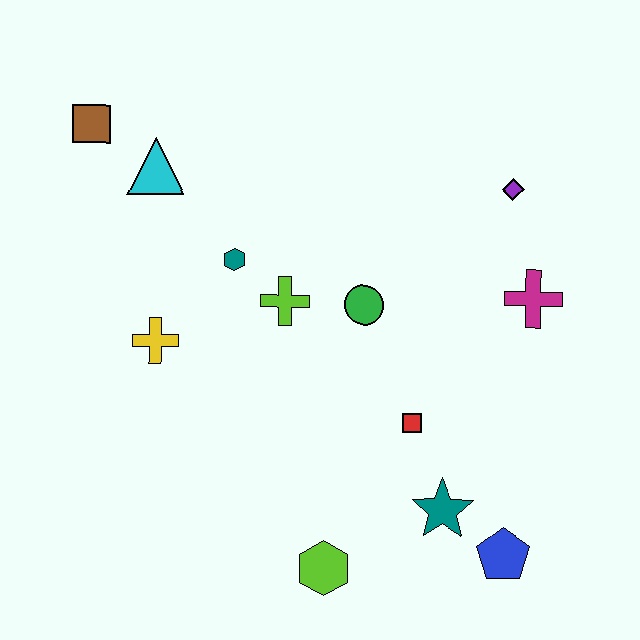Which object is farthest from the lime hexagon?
The brown square is farthest from the lime hexagon.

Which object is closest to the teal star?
The blue pentagon is closest to the teal star.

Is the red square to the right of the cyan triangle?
Yes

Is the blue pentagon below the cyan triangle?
Yes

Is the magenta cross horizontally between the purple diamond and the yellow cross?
No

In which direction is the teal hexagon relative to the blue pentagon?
The teal hexagon is above the blue pentagon.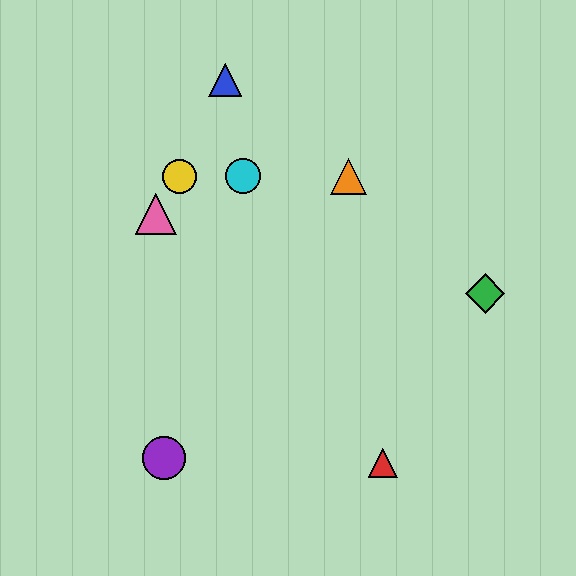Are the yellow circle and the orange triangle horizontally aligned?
Yes, both are at y≈176.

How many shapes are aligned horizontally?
3 shapes (the yellow circle, the orange triangle, the cyan circle) are aligned horizontally.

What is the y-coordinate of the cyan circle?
The cyan circle is at y≈176.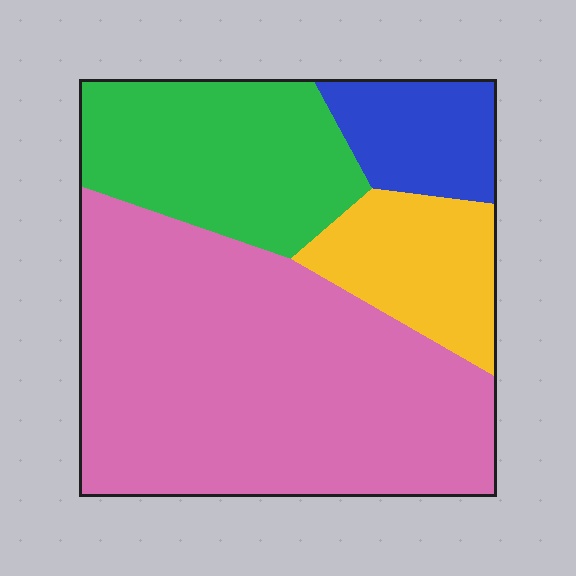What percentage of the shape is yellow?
Yellow covers about 15% of the shape.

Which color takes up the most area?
Pink, at roughly 55%.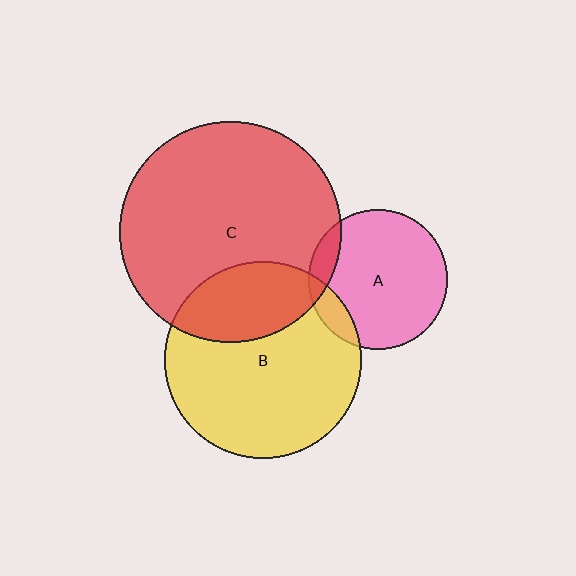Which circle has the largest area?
Circle C (red).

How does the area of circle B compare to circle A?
Approximately 2.0 times.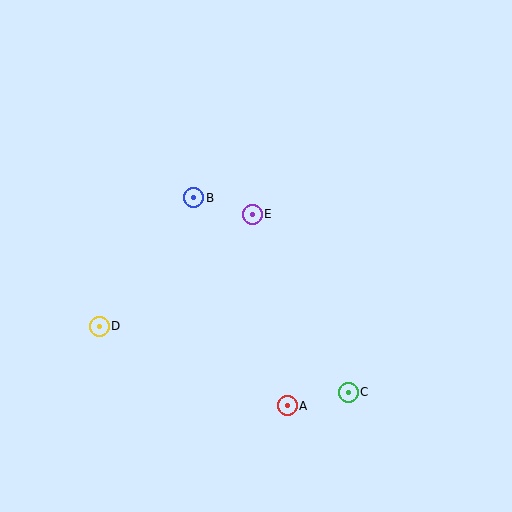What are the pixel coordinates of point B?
Point B is at (194, 198).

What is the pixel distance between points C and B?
The distance between C and B is 249 pixels.